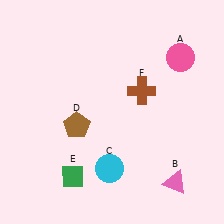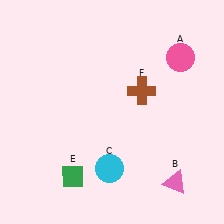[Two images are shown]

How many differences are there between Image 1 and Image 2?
There is 1 difference between the two images.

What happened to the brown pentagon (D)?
The brown pentagon (D) was removed in Image 2. It was in the bottom-left area of Image 1.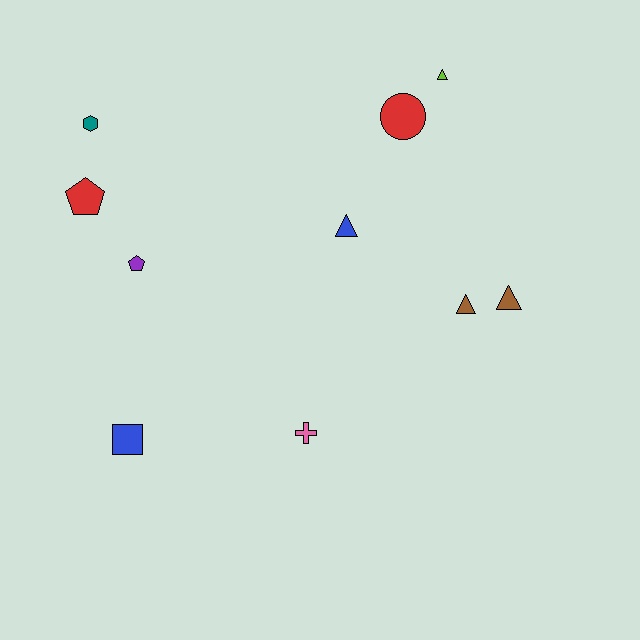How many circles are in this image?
There is 1 circle.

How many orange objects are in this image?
There are no orange objects.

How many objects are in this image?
There are 10 objects.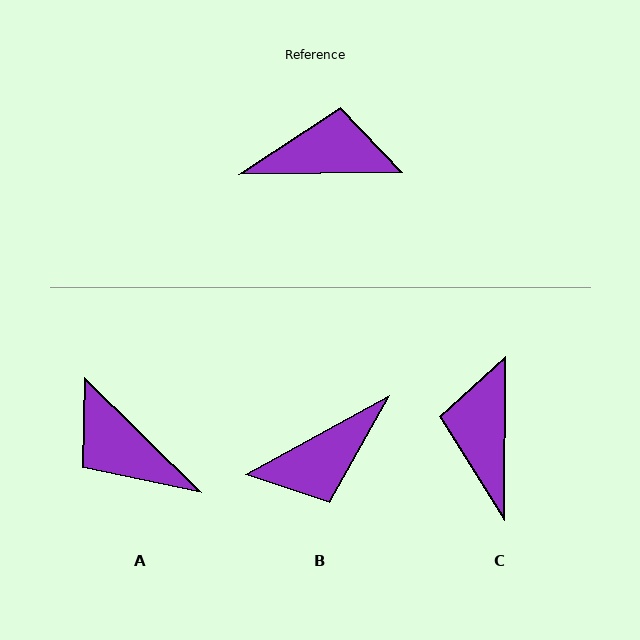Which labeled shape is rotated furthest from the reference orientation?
B, about 152 degrees away.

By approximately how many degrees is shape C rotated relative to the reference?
Approximately 89 degrees counter-clockwise.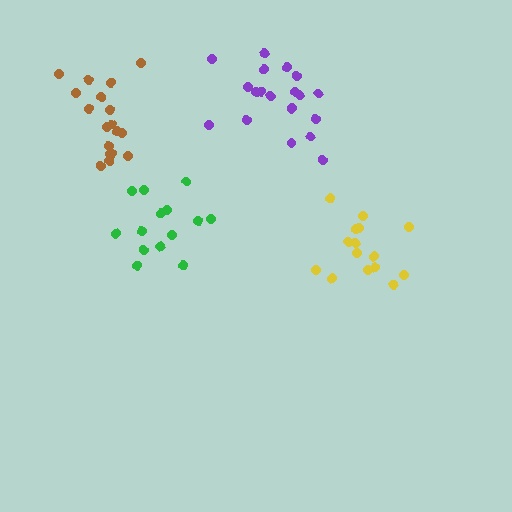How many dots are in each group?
Group 1: 18 dots, Group 2: 14 dots, Group 3: 20 dots, Group 4: 15 dots (67 total).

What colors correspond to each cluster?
The clusters are colored: brown, green, purple, yellow.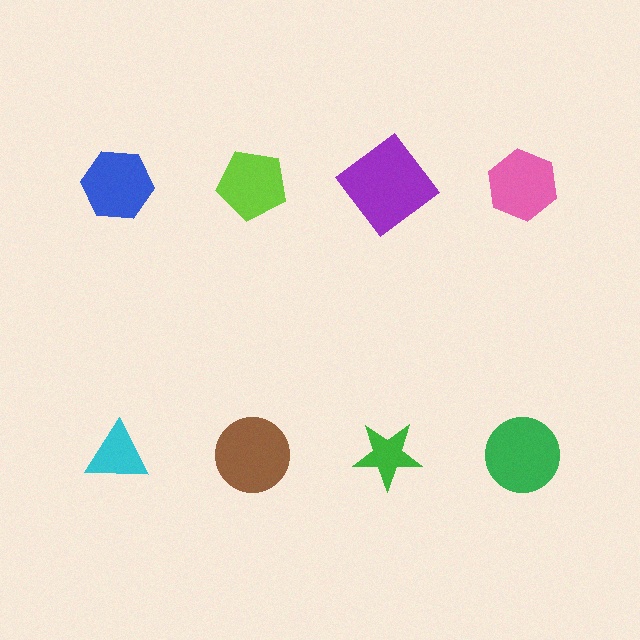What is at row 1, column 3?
A purple diamond.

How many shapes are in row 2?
4 shapes.